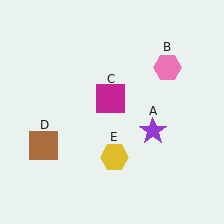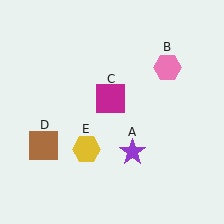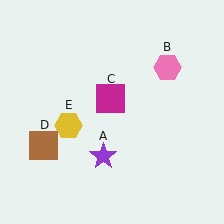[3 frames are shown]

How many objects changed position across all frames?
2 objects changed position: purple star (object A), yellow hexagon (object E).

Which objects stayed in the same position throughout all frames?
Pink hexagon (object B) and magenta square (object C) and brown square (object D) remained stationary.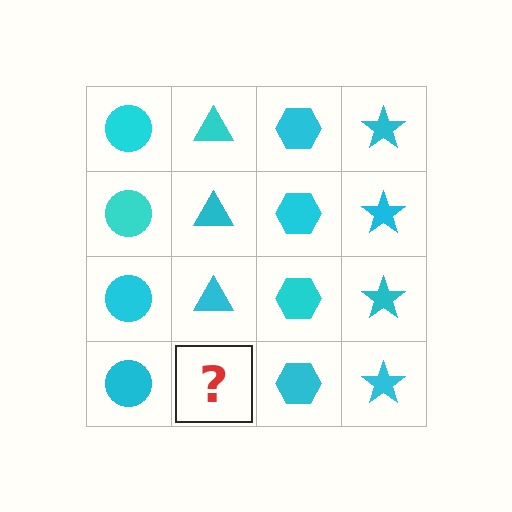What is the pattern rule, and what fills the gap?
The rule is that each column has a consistent shape. The gap should be filled with a cyan triangle.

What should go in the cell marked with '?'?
The missing cell should contain a cyan triangle.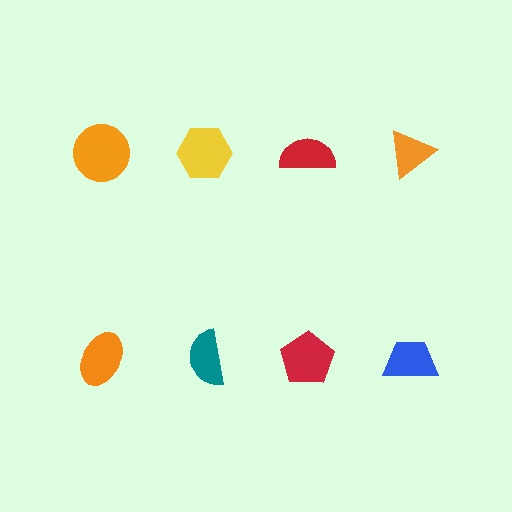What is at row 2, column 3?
A red pentagon.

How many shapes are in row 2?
4 shapes.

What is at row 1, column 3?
A red semicircle.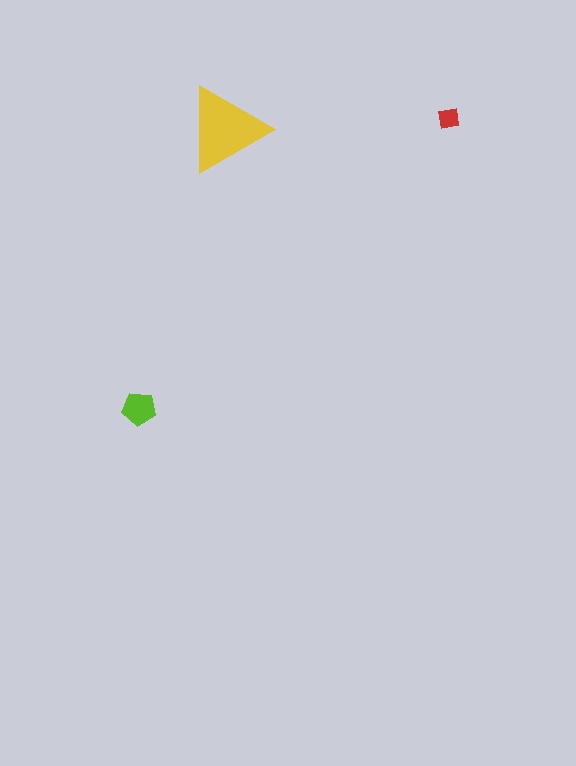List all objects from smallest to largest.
The red square, the lime pentagon, the yellow triangle.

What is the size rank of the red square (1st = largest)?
3rd.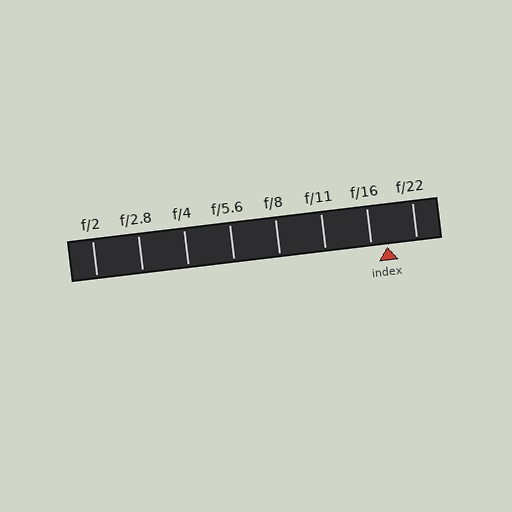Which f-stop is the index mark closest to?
The index mark is closest to f/16.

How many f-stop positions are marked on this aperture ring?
There are 8 f-stop positions marked.